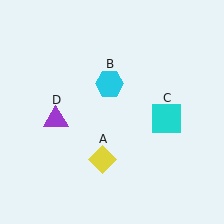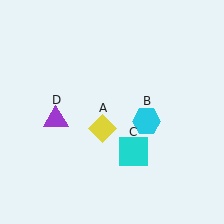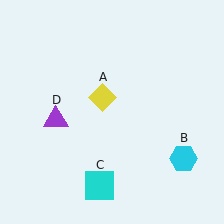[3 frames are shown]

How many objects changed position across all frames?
3 objects changed position: yellow diamond (object A), cyan hexagon (object B), cyan square (object C).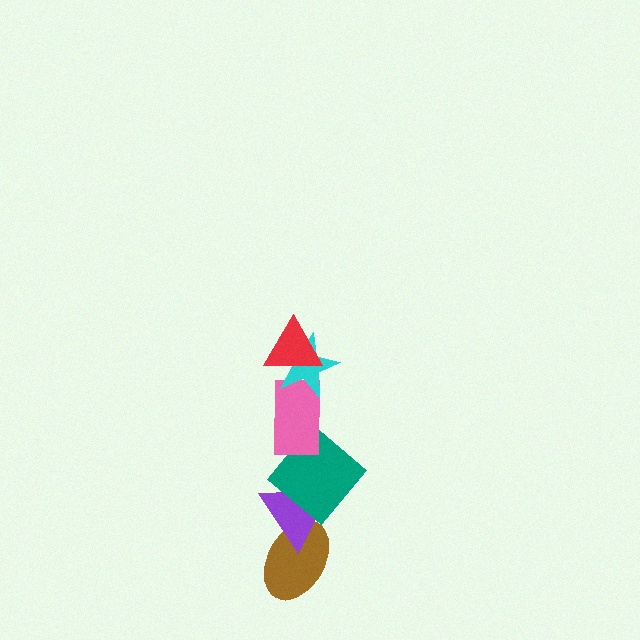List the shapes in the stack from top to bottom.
From top to bottom: the red triangle, the cyan star, the pink rectangle, the teal diamond, the purple triangle, the brown ellipse.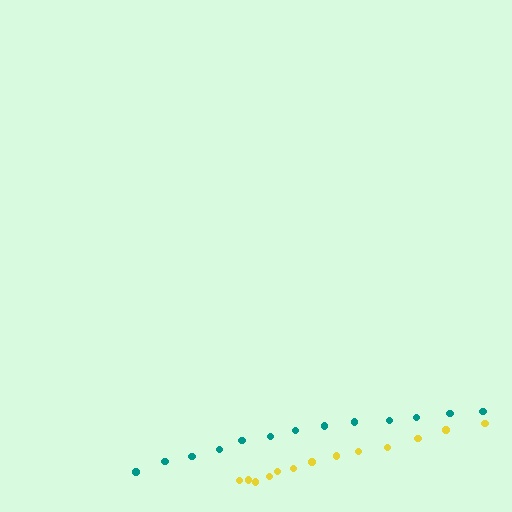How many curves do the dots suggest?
There are 2 distinct paths.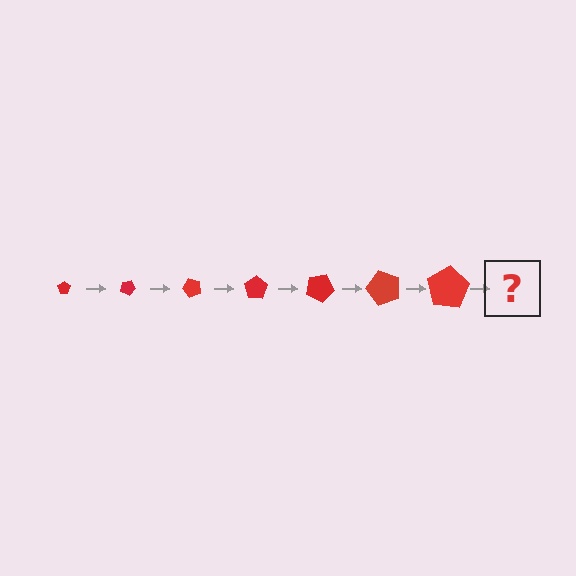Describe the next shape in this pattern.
It should be a pentagon, larger than the previous one and rotated 175 degrees from the start.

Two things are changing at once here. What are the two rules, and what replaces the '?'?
The two rules are that the pentagon grows larger each step and it rotates 25 degrees each step. The '?' should be a pentagon, larger than the previous one and rotated 175 degrees from the start.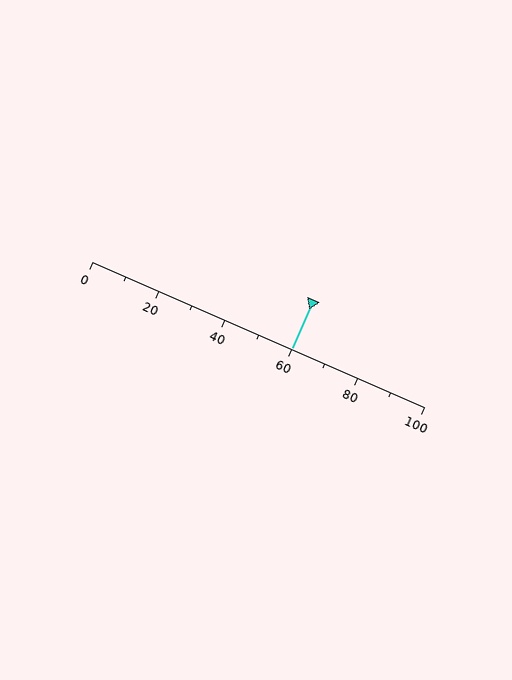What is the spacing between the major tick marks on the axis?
The major ticks are spaced 20 apart.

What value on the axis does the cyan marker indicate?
The marker indicates approximately 60.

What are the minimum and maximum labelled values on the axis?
The axis runs from 0 to 100.